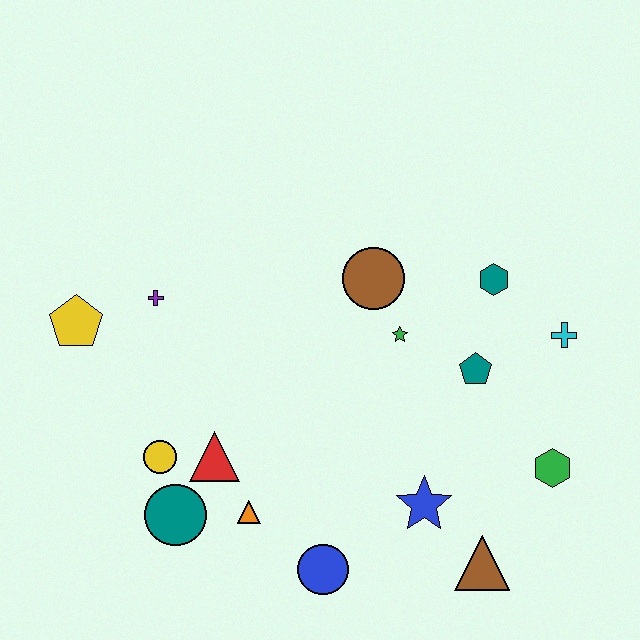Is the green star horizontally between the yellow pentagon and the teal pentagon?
Yes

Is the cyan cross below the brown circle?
Yes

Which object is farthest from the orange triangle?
The cyan cross is farthest from the orange triangle.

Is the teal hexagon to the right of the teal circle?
Yes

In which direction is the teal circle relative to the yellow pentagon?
The teal circle is below the yellow pentagon.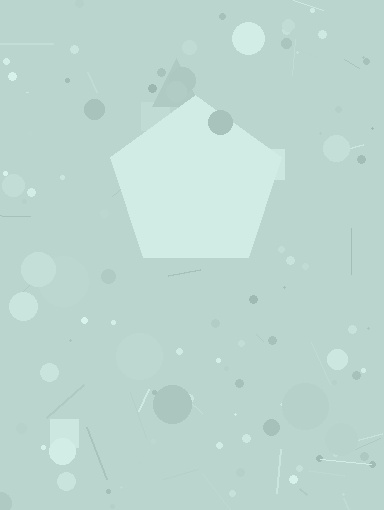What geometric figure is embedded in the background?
A pentagon is embedded in the background.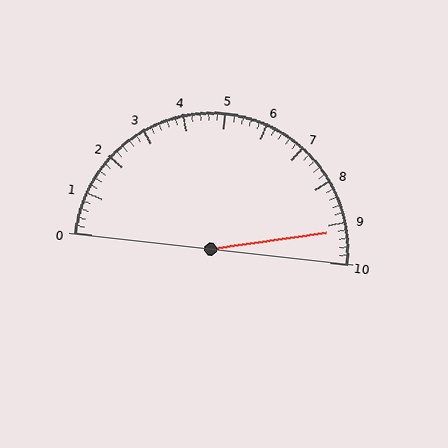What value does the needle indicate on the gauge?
The needle indicates approximately 9.2.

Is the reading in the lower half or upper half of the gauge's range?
The reading is in the upper half of the range (0 to 10).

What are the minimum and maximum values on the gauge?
The gauge ranges from 0 to 10.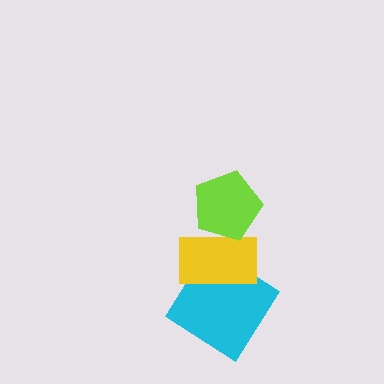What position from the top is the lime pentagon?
The lime pentagon is 1st from the top.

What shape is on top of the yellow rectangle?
The lime pentagon is on top of the yellow rectangle.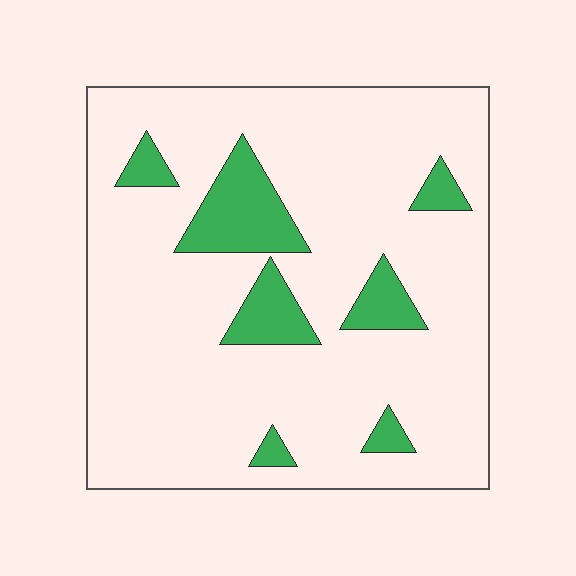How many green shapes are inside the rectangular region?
7.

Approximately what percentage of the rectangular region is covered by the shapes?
Approximately 15%.